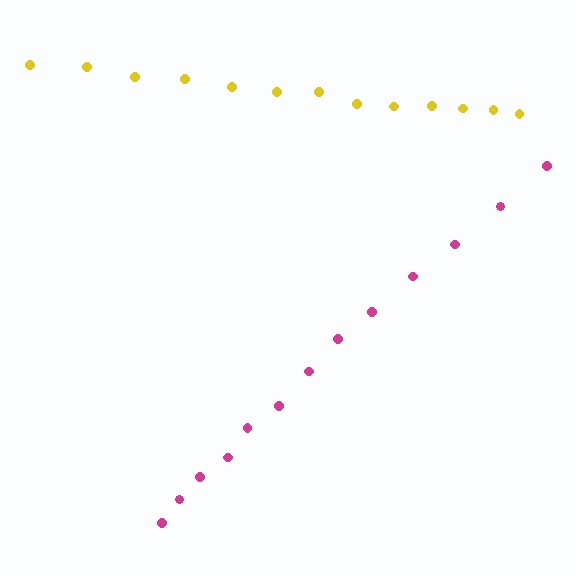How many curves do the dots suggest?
There are 2 distinct paths.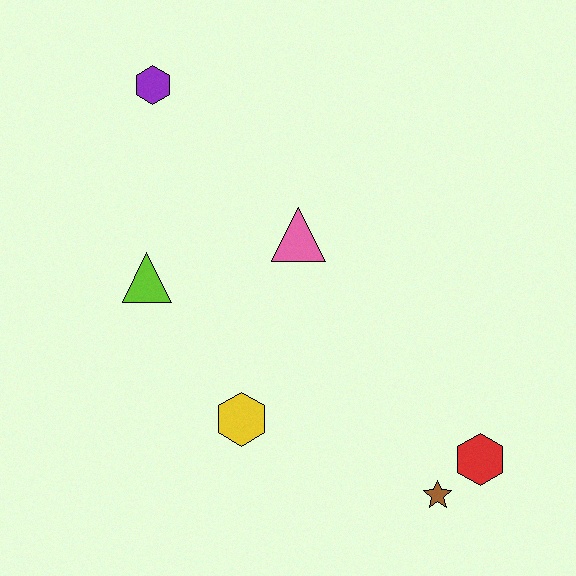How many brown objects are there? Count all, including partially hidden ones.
There is 1 brown object.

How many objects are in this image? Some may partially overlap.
There are 6 objects.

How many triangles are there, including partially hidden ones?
There are 2 triangles.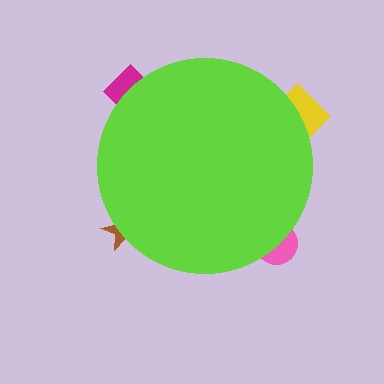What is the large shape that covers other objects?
A lime circle.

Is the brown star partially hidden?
Yes, the brown star is partially hidden behind the lime circle.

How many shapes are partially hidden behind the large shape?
4 shapes are partially hidden.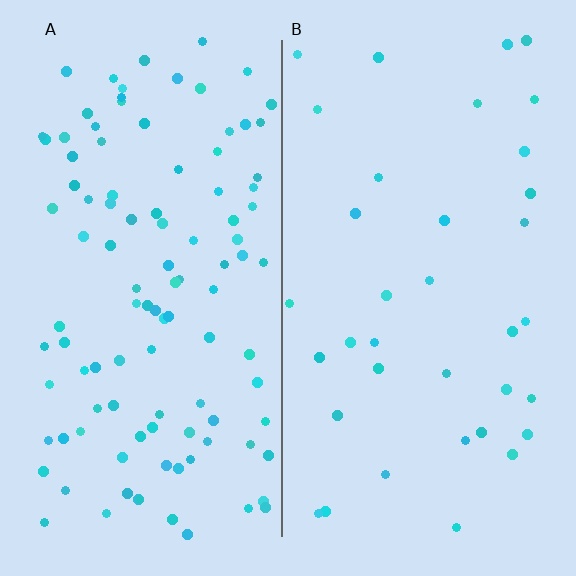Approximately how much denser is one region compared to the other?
Approximately 3.0× — region A over region B.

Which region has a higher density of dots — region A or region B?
A (the left).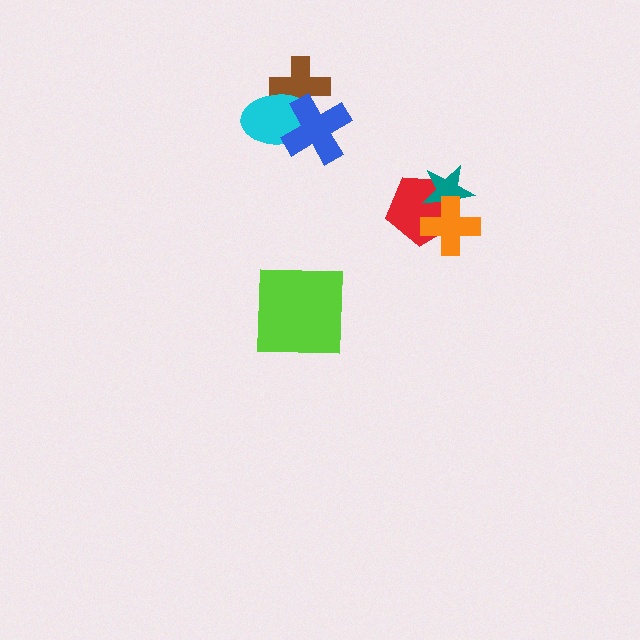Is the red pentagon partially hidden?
Yes, it is partially covered by another shape.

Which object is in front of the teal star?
The orange cross is in front of the teal star.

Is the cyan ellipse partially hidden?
Yes, it is partially covered by another shape.